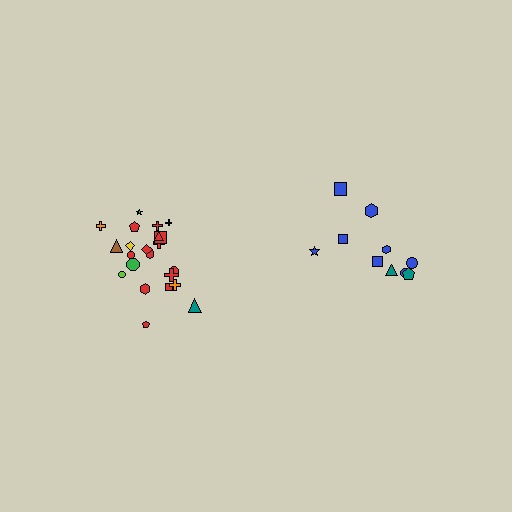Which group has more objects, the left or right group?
The left group.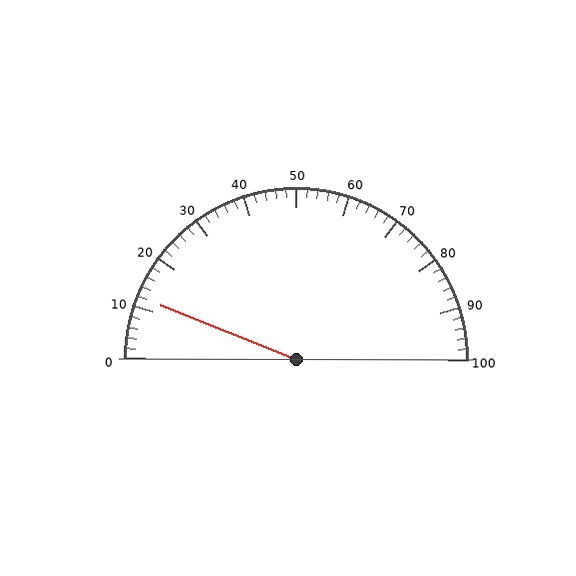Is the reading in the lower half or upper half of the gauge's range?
The reading is in the lower half of the range (0 to 100).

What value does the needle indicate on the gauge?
The needle indicates approximately 12.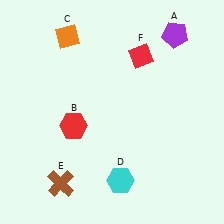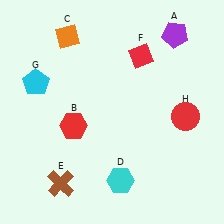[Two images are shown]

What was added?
A cyan pentagon (G), a red circle (H) were added in Image 2.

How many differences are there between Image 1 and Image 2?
There are 2 differences between the two images.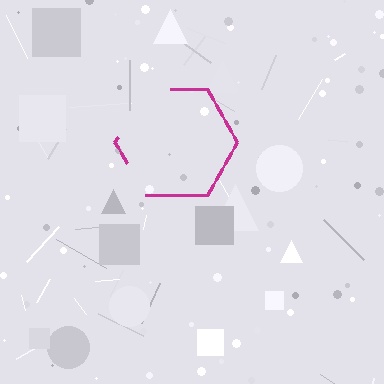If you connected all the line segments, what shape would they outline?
They would outline a hexagon.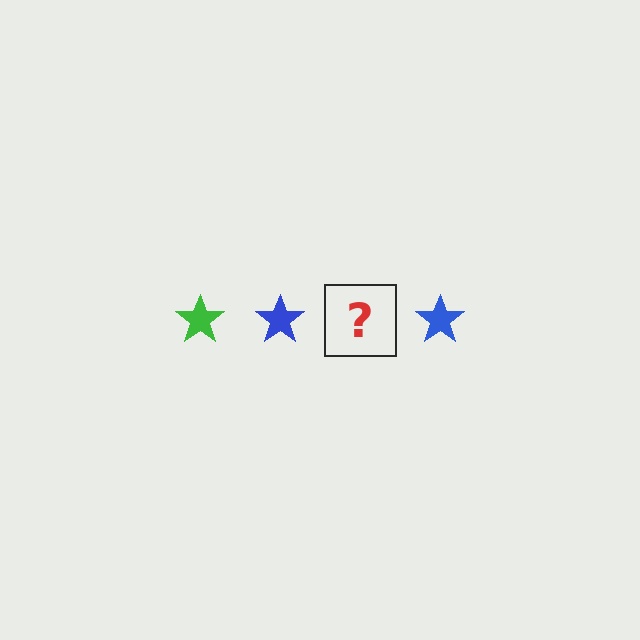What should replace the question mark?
The question mark should be replaced with a green star.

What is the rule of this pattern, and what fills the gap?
The rule is that the pattern cycles through green, blue stars. The gap should be filled with a green star.